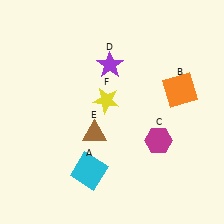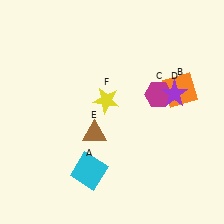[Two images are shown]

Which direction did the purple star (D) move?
The purple star (D) moved right.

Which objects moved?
The objects that moved are: the magenta hexagon (C), the purple star (D).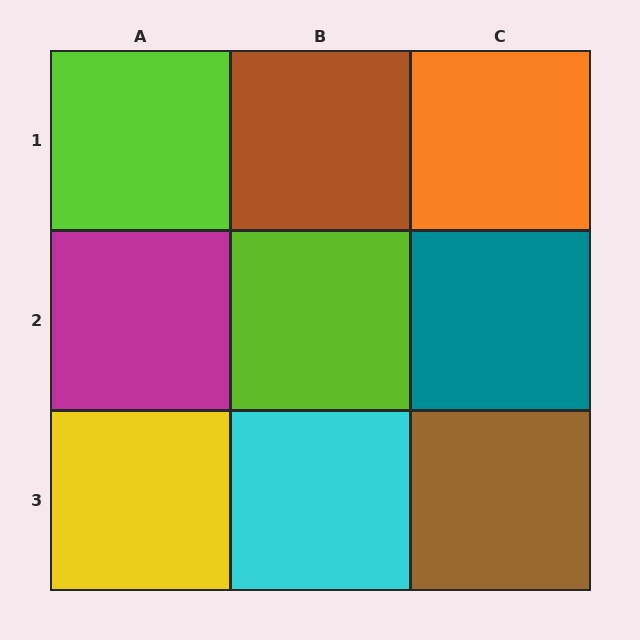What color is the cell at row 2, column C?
Teal.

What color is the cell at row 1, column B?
Brown.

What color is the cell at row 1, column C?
Orange.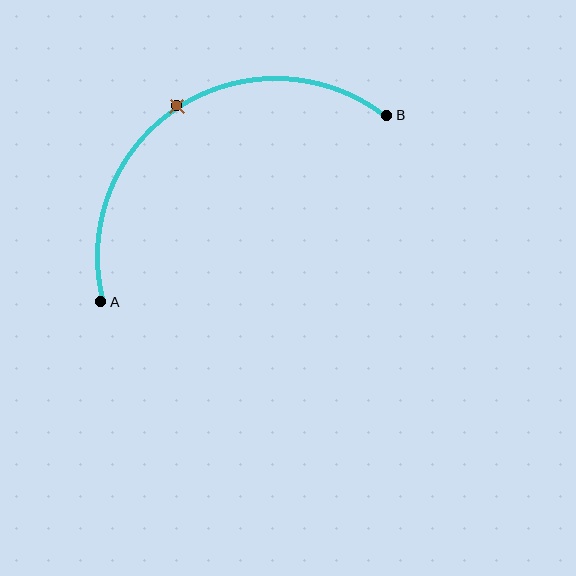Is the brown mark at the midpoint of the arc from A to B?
Yes. The brown mark lies on the arc at equal arc-length from both A and B — it is the arc midpoint.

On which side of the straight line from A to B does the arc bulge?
The arc bulges above the straight line connecting A and B.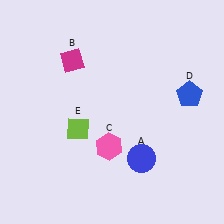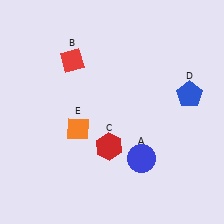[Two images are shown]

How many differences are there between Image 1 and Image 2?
There are 3 differences between the two images.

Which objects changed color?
B changed from magenta to red. C changed from pink to red. E changed from lime to orange.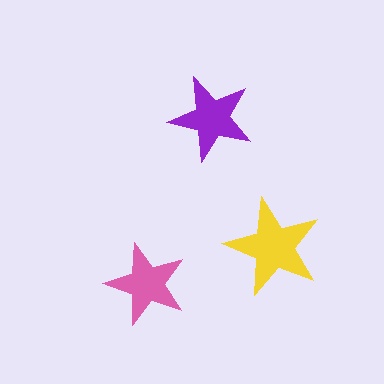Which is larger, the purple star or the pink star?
The purple one.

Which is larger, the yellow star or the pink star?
The yellow one.